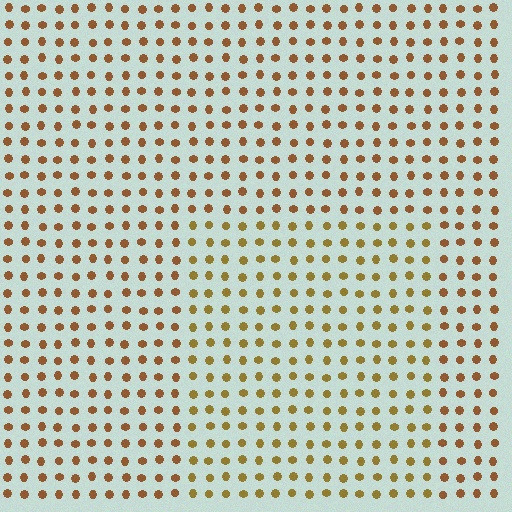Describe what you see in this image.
The image is filled with small brown elements in a uniform arrangement. A rectangle-shaped region is visible where the elements are tinted to a slightly different hue, forming a subtle color boundary.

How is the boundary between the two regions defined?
The boundary is defined purely by a slight shift in hue (about 22 degrees). Spacing, size, and orientation are identical on both sides.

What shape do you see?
I see a rectangle.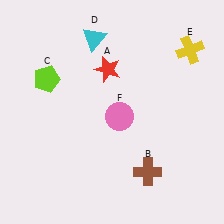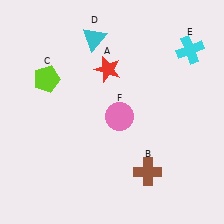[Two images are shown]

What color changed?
The cross (E) changed from yellow in Image 1 to cyan in Image 2.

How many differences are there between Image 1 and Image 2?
There is 1 difference between the two images.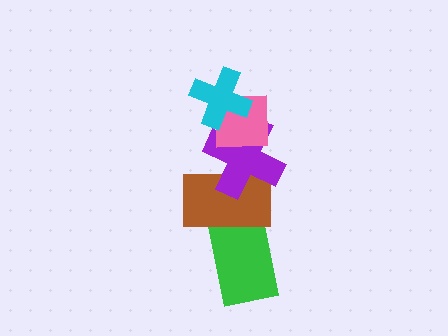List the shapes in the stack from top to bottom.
From top to bottom: the cyan cross, the pink square, the purple cross, the brown rectangle, the green rectangle.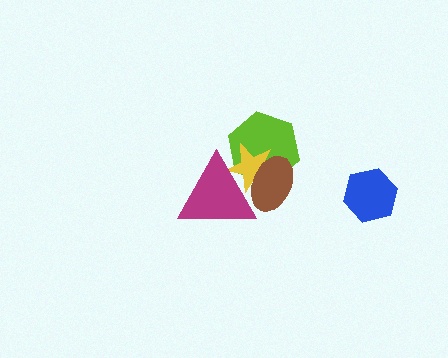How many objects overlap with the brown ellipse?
3 objects overlap with the brown ellipse.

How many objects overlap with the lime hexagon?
3 objects overlap with the lime hexagon.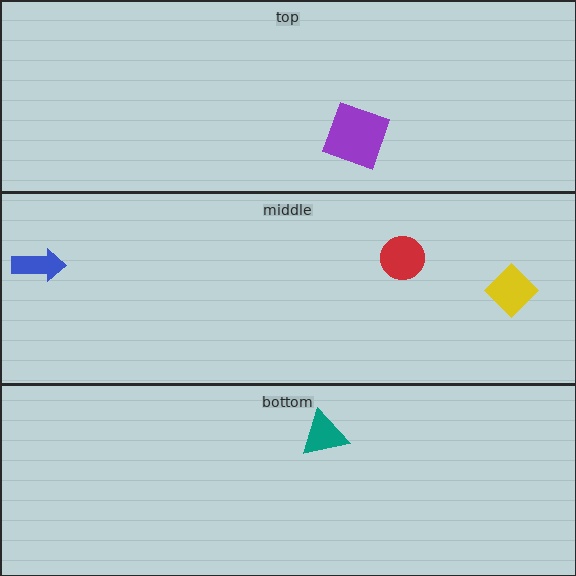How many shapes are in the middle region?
3.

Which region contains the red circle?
The middle region.